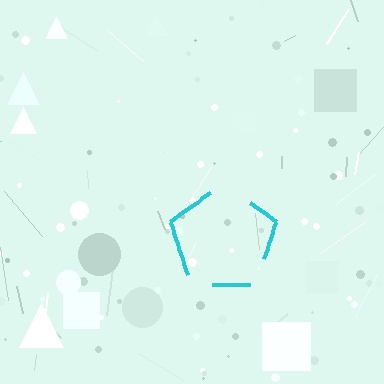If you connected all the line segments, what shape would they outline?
They would outline a pentagon.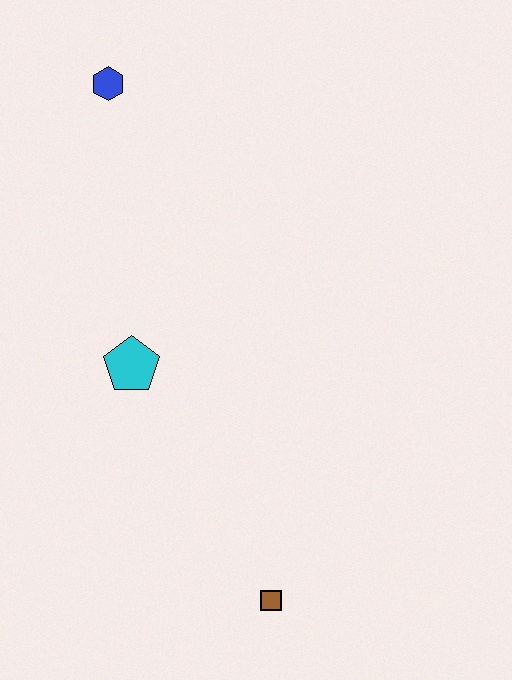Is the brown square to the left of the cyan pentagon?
No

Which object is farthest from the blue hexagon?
The brown square is farthest from the blue hexagon.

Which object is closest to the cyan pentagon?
The brown square is closest to the cyan pentagon.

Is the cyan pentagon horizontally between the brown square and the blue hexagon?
Yes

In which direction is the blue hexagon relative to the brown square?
The blue hexagon is above the brown square.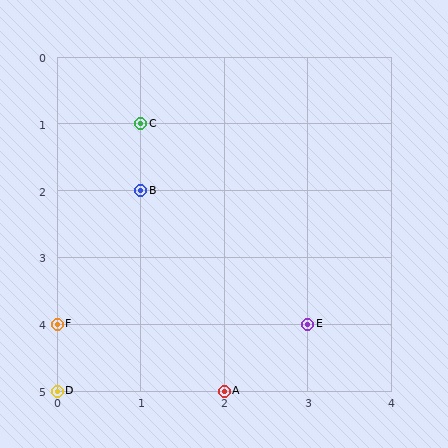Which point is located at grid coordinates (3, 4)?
Point E is at (3, 4).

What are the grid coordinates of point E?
Point E is at grid coordinates (3, 4).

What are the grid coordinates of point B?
Point B is at grid coordinates (1, 2).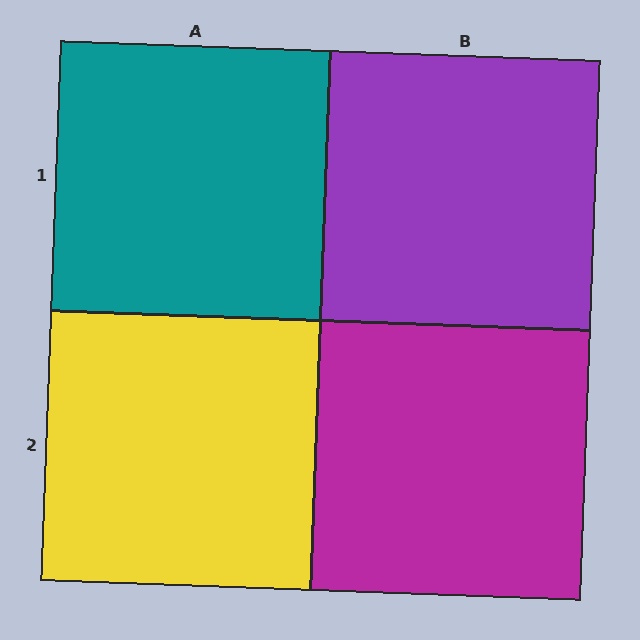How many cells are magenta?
1 cell is magenta.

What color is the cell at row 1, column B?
Purple.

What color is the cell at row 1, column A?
Teal.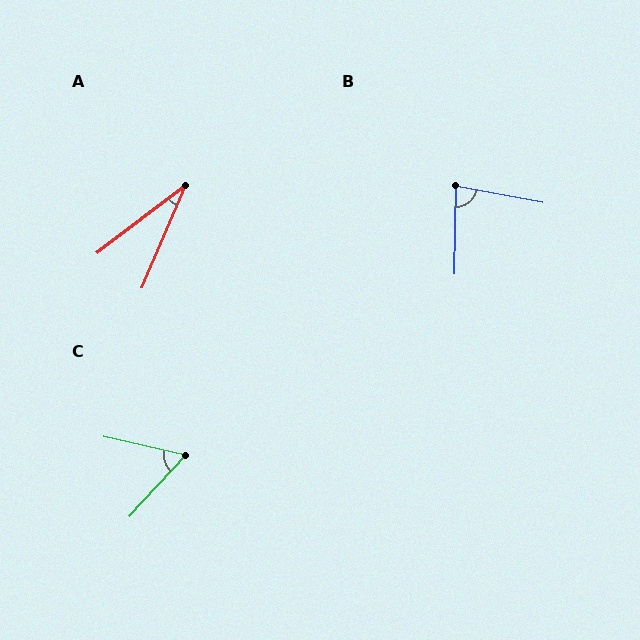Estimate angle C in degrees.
Approximately 60 degrees.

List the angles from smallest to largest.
A (30°), C (60°), B (80°).